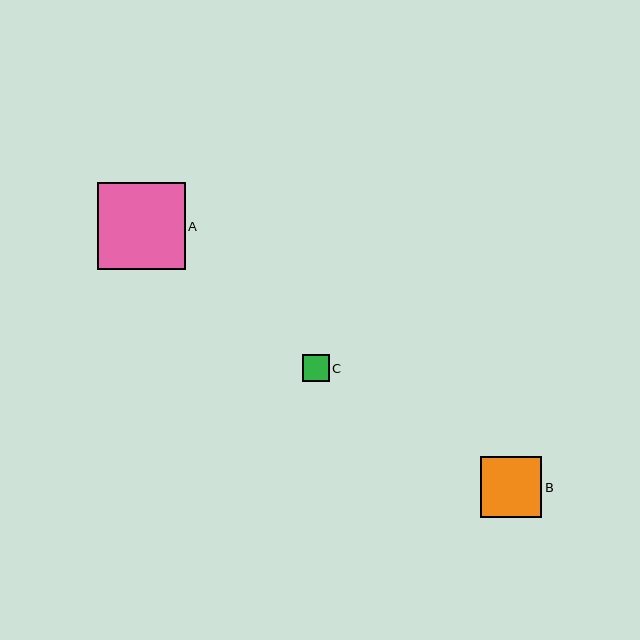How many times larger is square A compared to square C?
Square A is approximately 3.3 times the size of square C.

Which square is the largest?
Square A is the largest with a size of approximately 88 pixels.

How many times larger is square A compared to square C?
Square A is approximately 3.3 times the size of square C.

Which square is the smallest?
Square C is the smallest with a size of approximately 27 pixels.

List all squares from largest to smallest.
From largest to smallest: A, B, C.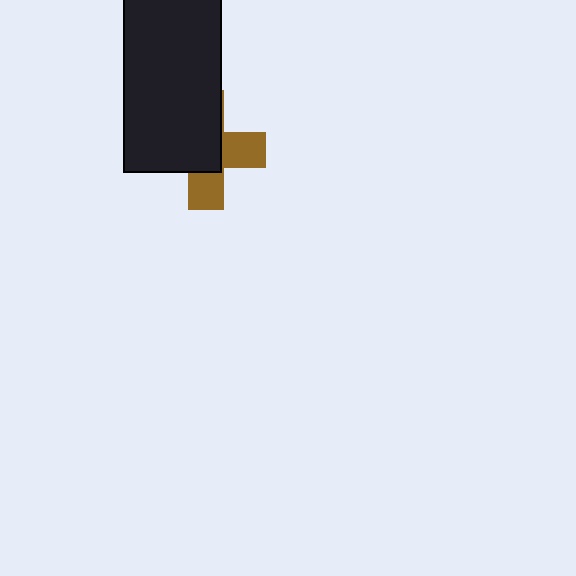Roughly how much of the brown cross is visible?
A small part of it is visible (roughly 41%).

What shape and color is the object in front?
The object in front is a black rectangle.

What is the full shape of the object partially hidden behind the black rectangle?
The partially hidden object is a brown cross.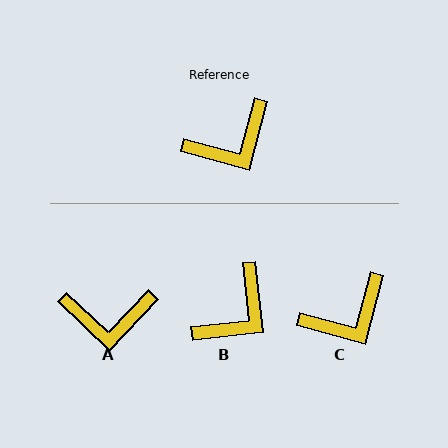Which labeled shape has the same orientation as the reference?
C.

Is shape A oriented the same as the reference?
No, it is off by about 28 degrees.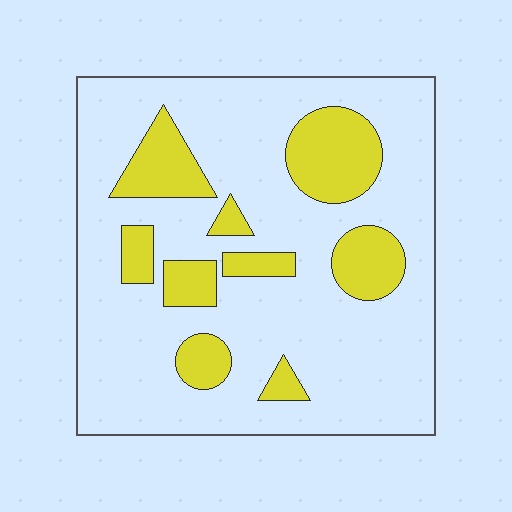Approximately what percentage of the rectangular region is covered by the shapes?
Approximately 20%.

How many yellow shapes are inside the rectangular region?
9.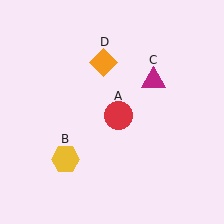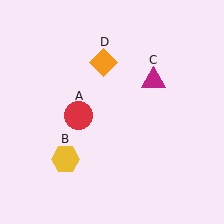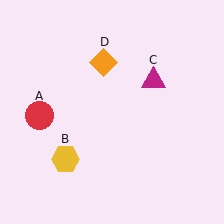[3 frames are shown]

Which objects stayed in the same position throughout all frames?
Yellow hexagon (object B) and magenta triangle (object C) and orange diamond (object D) remained stationary.